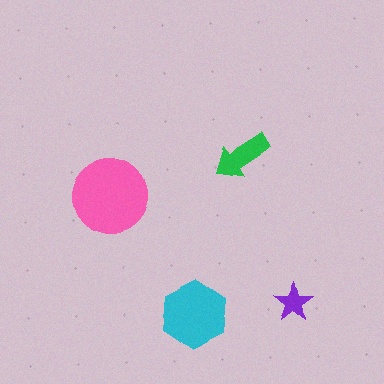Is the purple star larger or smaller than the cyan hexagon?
Smaller.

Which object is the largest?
The pink circle.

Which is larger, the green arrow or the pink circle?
The pink circle.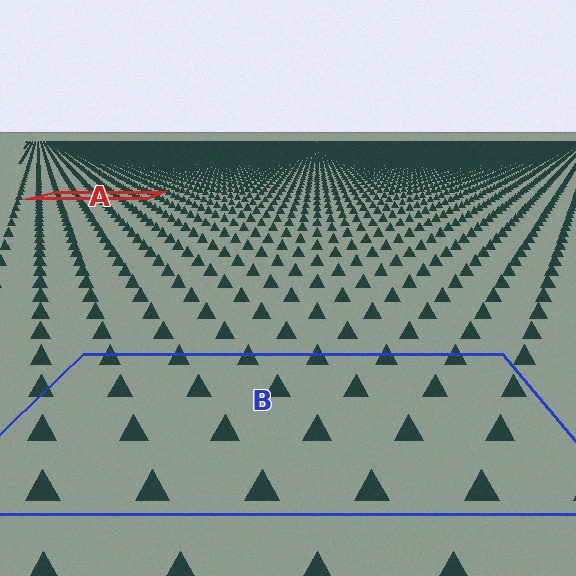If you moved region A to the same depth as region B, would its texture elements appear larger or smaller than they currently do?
They would appear larger. At a closer depth, the same texture elements are projected at a bigger on-screen size.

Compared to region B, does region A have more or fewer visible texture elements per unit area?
Region A has more texture elements per unit area — they are packed more densely because it is farther away.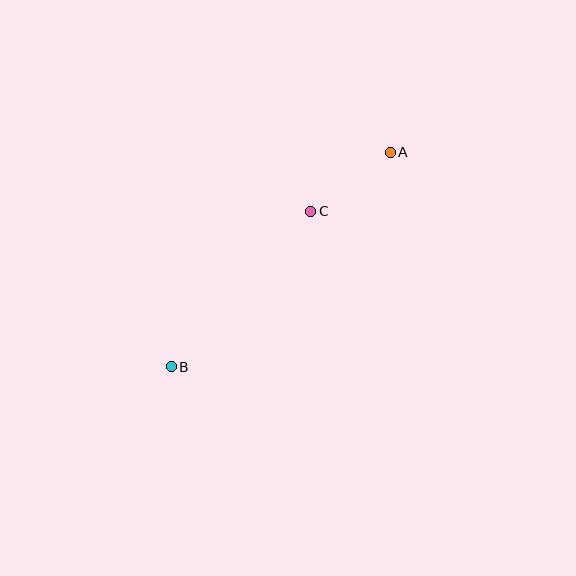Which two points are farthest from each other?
Points A and B are farthest from each other.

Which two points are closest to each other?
Points A and C are closest to each other.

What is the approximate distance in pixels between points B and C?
The distance between B and C is approximately 209 pixels.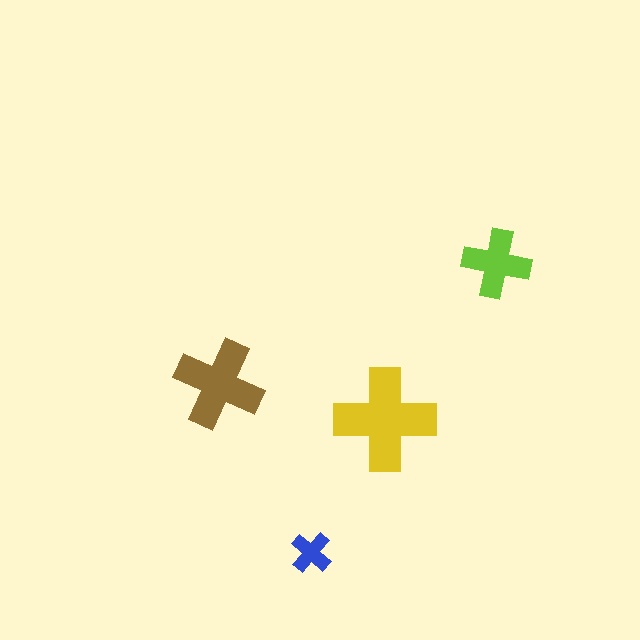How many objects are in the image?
There are 4 objects in the image.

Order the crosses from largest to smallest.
the yellow one, the brown one, the lime one, the blue one.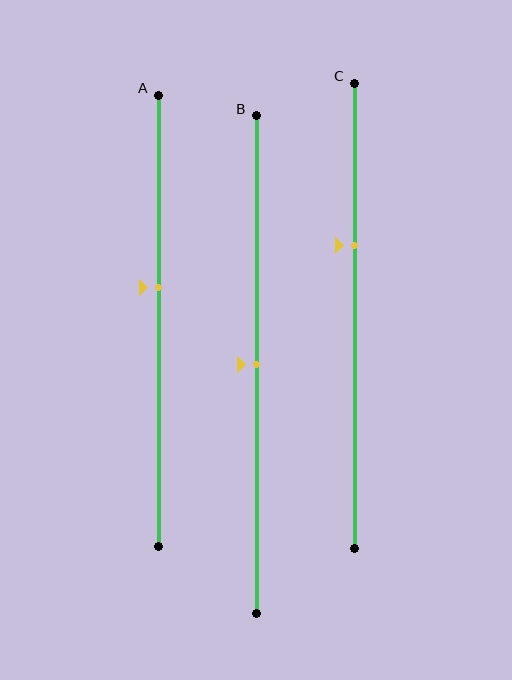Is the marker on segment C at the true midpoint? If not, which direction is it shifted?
No, the marker on segment C is shifted upward by about 15% of the segment length.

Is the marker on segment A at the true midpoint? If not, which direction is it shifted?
No, the marker on segment A is shifted upward by about 7% of the segment length.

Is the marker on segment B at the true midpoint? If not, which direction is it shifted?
Yes, the marker on segment B is at the true midpoint.